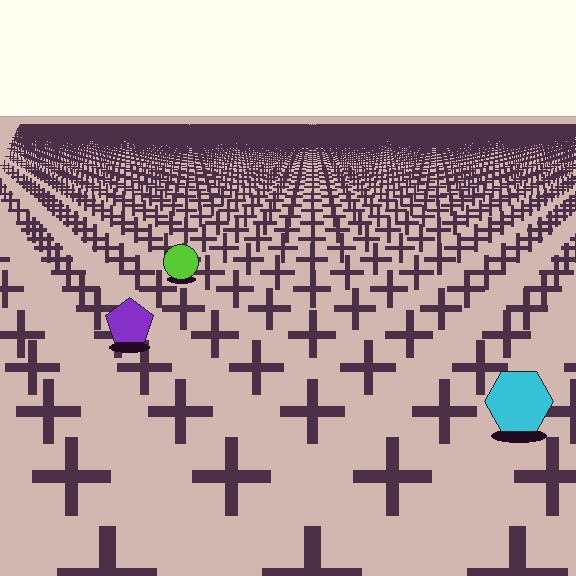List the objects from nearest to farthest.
From nearest to farthest: the cyan hexagon, the purple pentagon, the lime circle.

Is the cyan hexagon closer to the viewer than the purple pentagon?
Yes. The cyan hexagon is closer — you can tell from the texture gradient: the ground texture is coarser near it.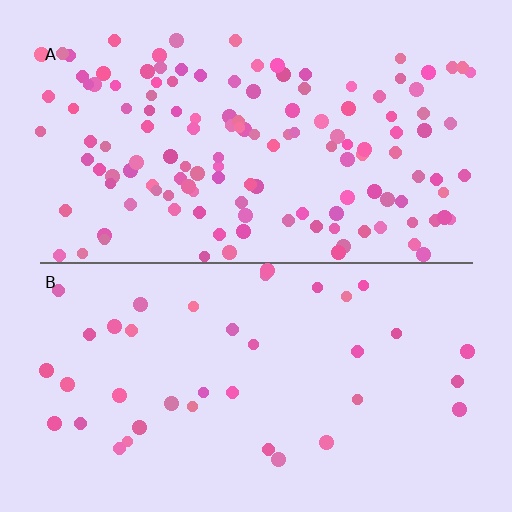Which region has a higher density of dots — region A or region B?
A (the top).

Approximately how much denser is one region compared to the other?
Approximately 3.5× — region A over region B.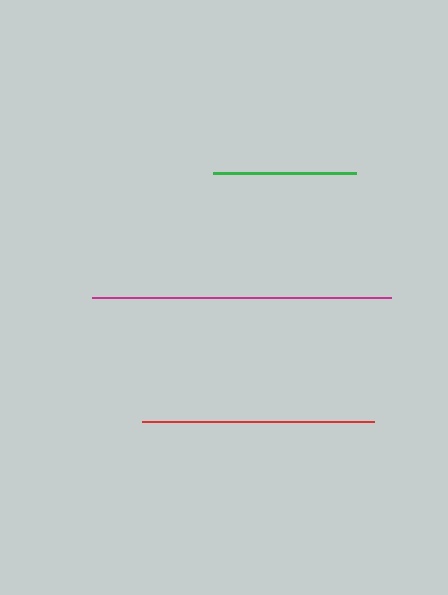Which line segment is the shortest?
The green line is the shortest at approximately 143 pixels.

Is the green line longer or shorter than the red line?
The red line is longer than the green line.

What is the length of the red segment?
The red segment is approximately 232 pixels long.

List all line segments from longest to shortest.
From longest to shortest: magenta, red, green.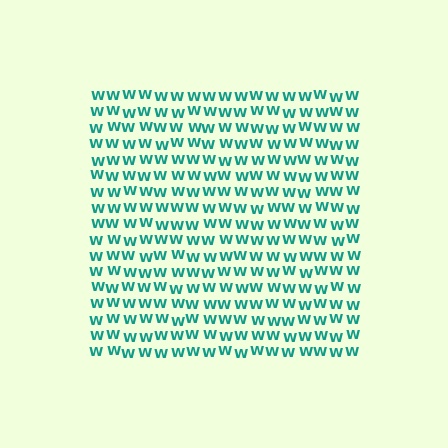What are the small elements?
The small elements are letter W's.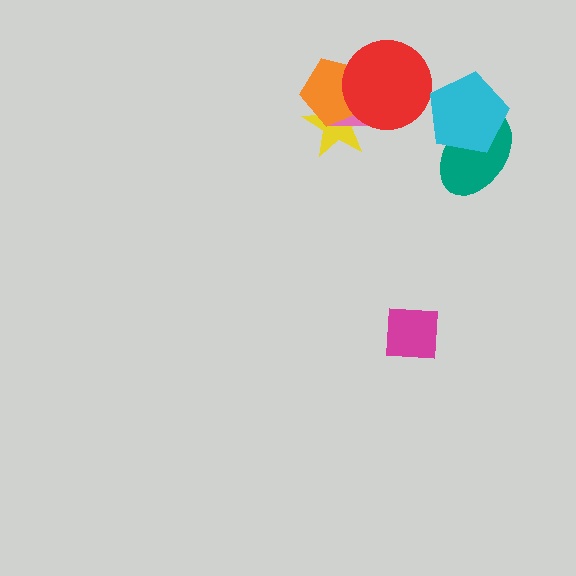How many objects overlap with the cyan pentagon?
1 object overlaps with the cyan pentagon.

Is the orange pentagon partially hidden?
Yes, it is partially covered by another shape.